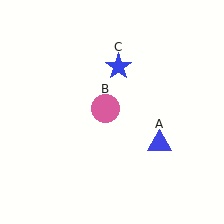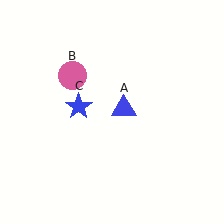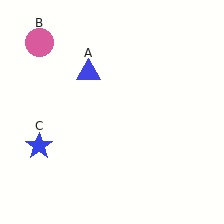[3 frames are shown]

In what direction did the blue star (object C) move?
The blue star (object C) moved down and to the left.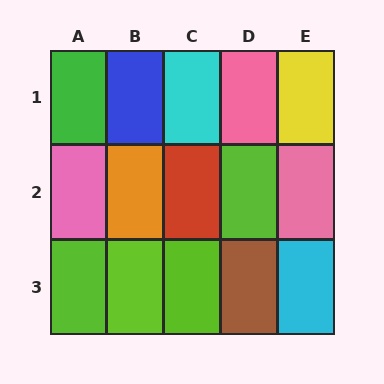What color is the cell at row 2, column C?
Red.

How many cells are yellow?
1 cell is yellow.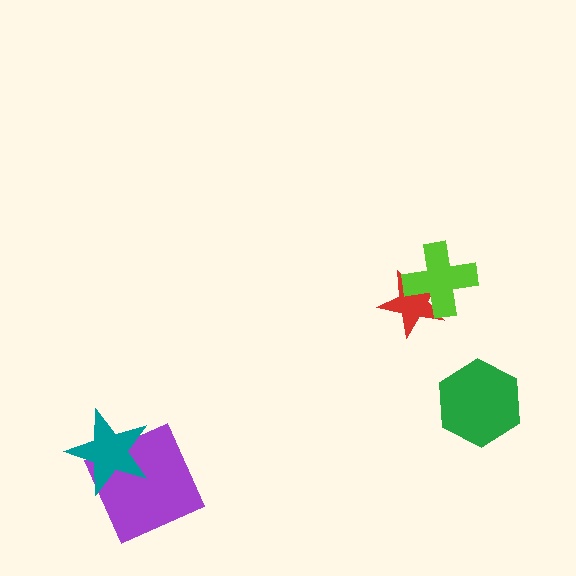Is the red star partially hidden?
Yes, it is partially covered by another shape.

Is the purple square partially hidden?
Yes, it is partially covered by another shape.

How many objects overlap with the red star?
1 object overlaps with the red star.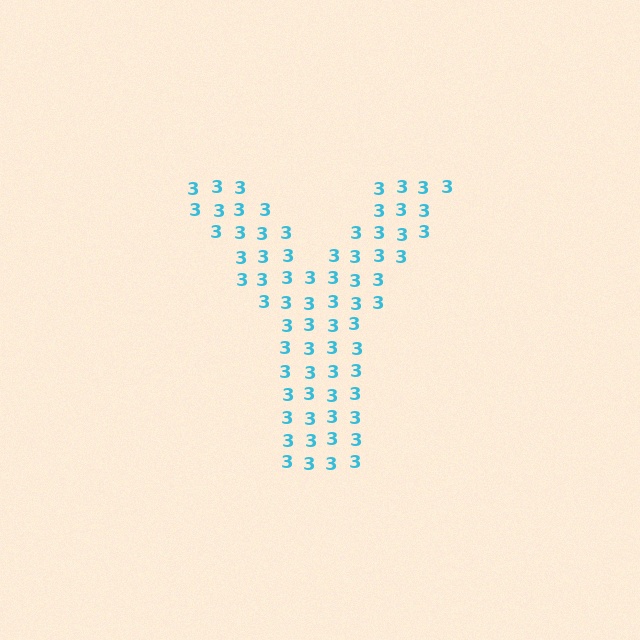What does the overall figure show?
The overall figure shows the letter Y.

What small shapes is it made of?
It is made of small digit 3's.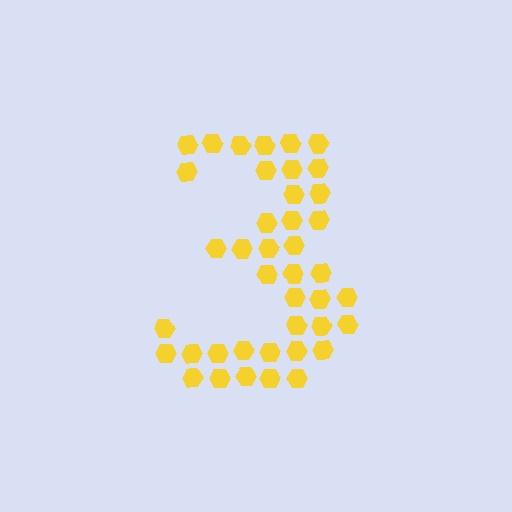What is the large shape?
The large shape is the digit 3.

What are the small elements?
The small elements are hexagons.